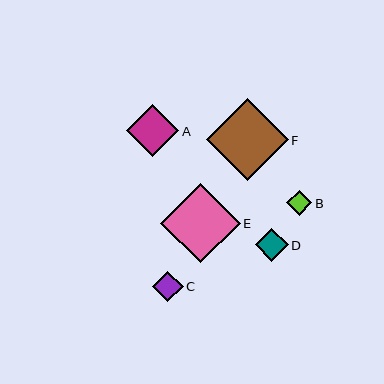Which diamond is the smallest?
Diamond B is the smallest with a size of approximately 26 pixels.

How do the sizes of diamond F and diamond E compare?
Diamond F and diamond E are approximately the same size.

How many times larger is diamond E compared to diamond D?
Diamond E is approximately 2.4 times the size of diamond D.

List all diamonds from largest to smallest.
From largest to smallest: F, E, A, D, C, B.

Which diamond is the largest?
Diamond F is the largest with a size of approximately 81 pixels.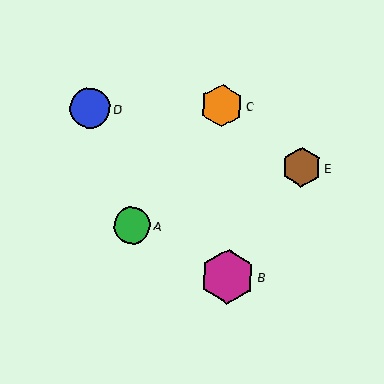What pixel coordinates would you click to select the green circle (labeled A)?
Click at (132, 225) to select the green circle A.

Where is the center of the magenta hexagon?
The center of the magenta hexagon is at (228, 277).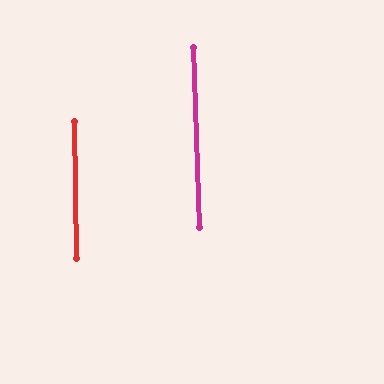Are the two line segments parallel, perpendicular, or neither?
Parallel — their directions differ by only 1.1°.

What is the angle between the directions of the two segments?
Approximately 1 degree.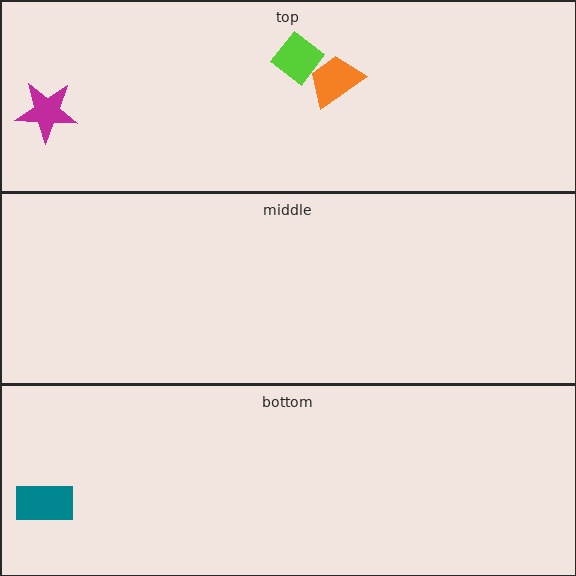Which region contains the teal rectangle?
The bottom region.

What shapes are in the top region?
The lime diamond, the magenta star, the orange trapezoid.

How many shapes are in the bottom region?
1.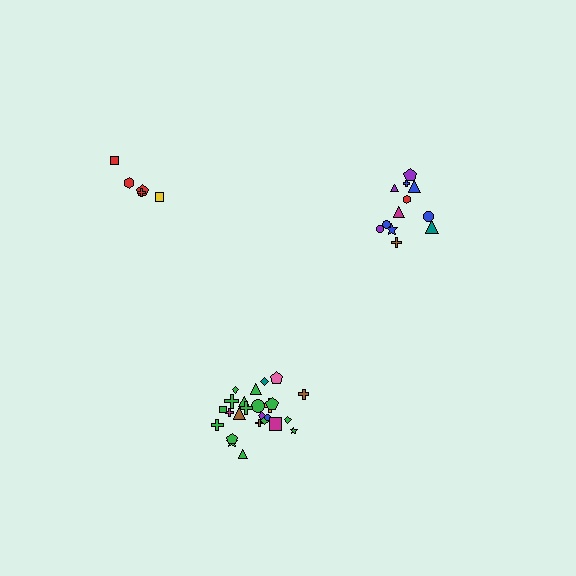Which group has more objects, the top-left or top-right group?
The top-right group.